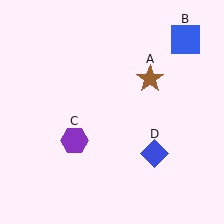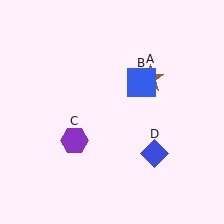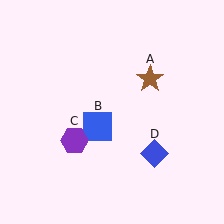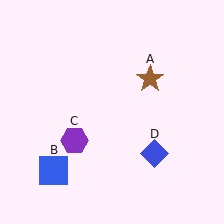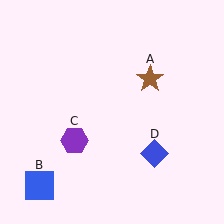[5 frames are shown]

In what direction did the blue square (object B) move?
The blue square (object B) moved down and to the left.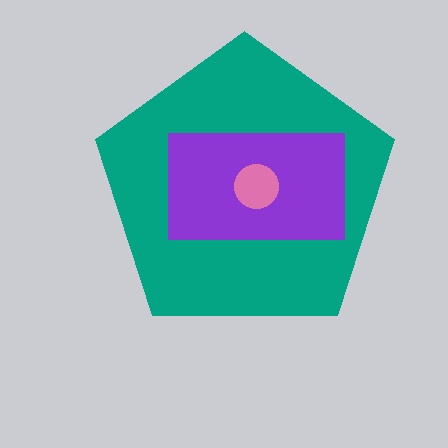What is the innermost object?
The pink circle.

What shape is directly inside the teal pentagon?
The purple rectangle.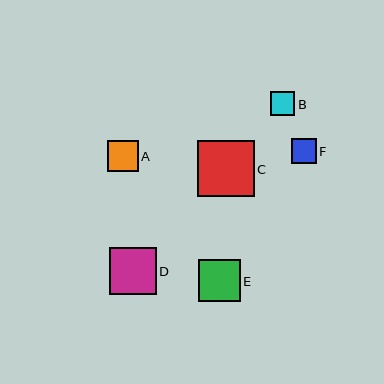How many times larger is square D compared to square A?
Square D is approximately 1.5 times the size of square A.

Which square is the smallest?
Square B is the smallest with a size of approximately 25 pixels.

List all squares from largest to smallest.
From largest to smallest: C, D, E, A, F, B.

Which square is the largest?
Square C is the largest with a size of approximately 56 pixels.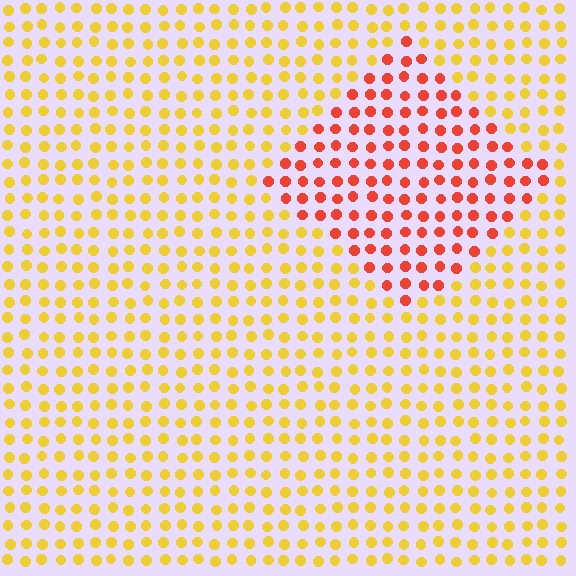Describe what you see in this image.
The image is filled with small yellow elements in a uniform arrangement. A diamond-shaped region is visible where the elements are tinted to a slightly different hue, forming a subtle color boundary.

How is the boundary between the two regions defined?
The boundary is defined purely by a slight shift in hue (about 46 degrees). Spacing, size, and orientation are identical on both sides.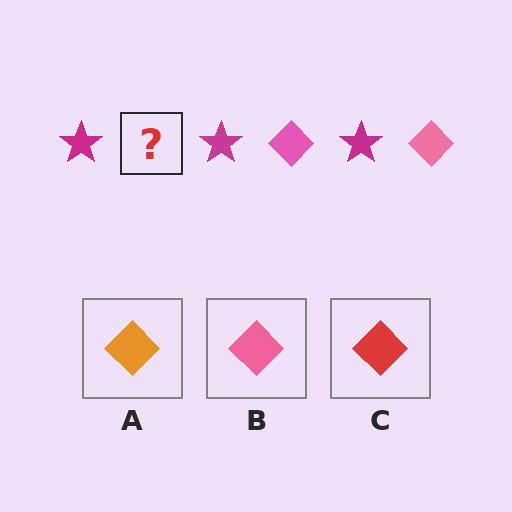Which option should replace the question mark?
Option B.